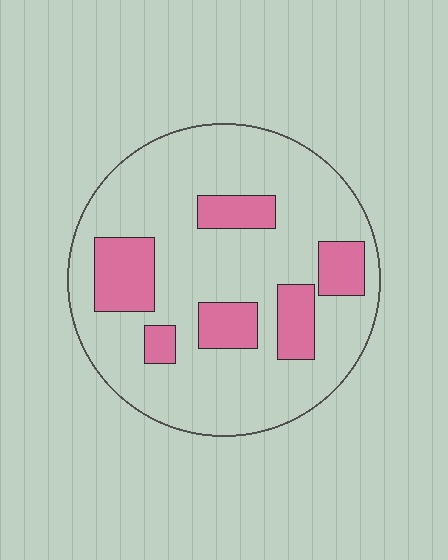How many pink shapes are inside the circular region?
6.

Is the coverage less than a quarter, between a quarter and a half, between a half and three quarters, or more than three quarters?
Less than a quarter.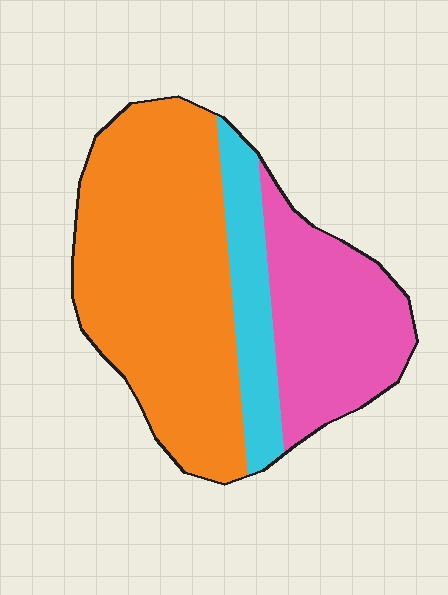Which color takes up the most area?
Orange, at roughly 55%.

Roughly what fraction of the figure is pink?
Pink takes up about one quarter (1/4) of the figure.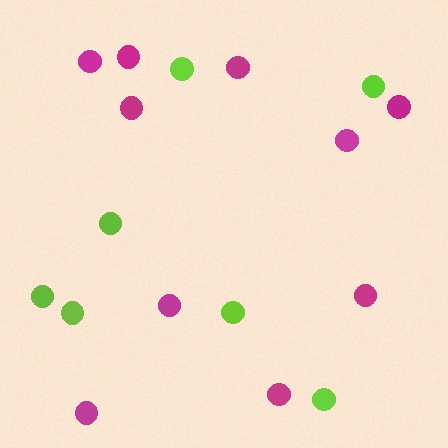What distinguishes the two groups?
There are 2 groups: one group of lime circles (7) and one group of magenta circles (10).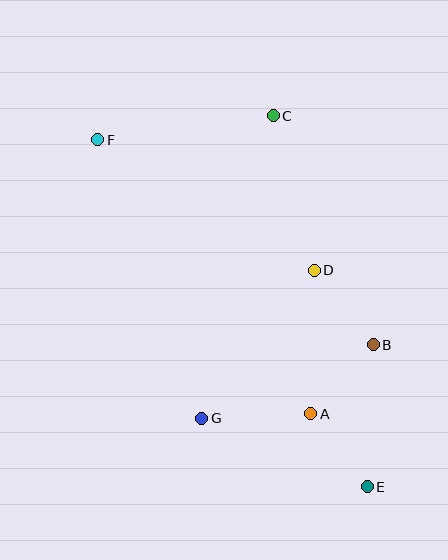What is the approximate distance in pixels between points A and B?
The distance between A and B is approximately 93 pixels.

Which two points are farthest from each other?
Points E and F are farthest from each other.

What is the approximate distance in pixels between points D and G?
The distance between D and G is approximately 186 pixels.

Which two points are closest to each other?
Points A and E are closest to each other.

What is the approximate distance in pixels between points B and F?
The distance between B and F is approximately 343 pixels.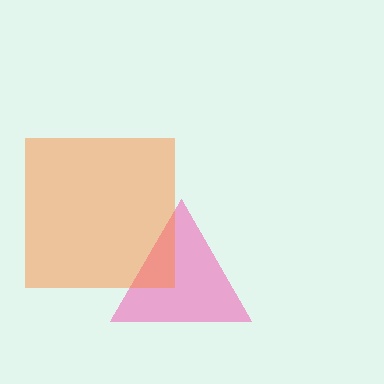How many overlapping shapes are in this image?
There are 2 overlapping shapes in the image.